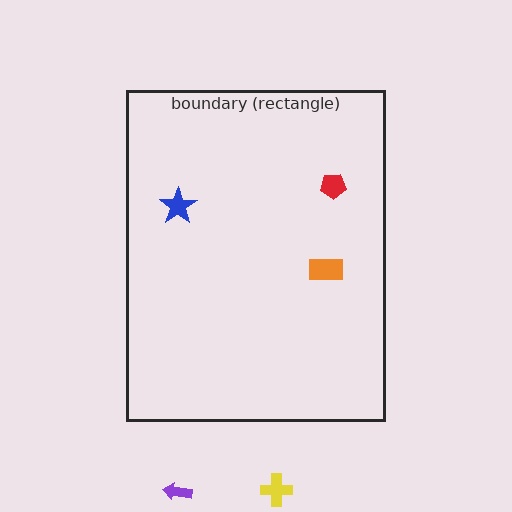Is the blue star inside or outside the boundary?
Inside.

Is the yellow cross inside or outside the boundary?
Outside.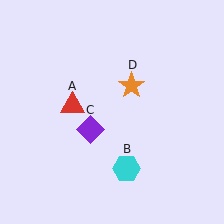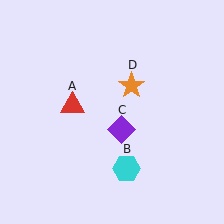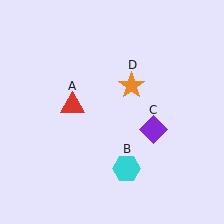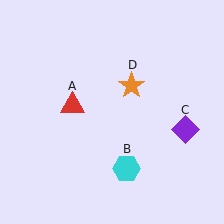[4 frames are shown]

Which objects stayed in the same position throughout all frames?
Red triangle (object A) and cyan hexagon (object B) and orange star (object D) remained stationary.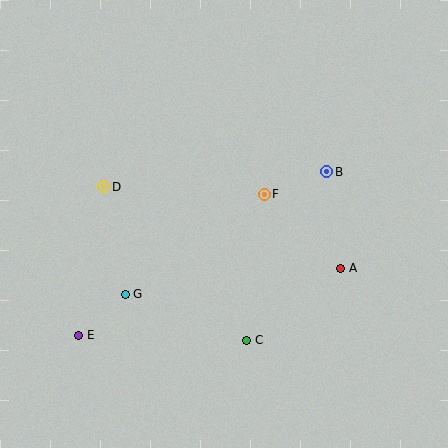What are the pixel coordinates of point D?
Point D is at (104, 187).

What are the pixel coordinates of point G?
Point G is at (125, 294).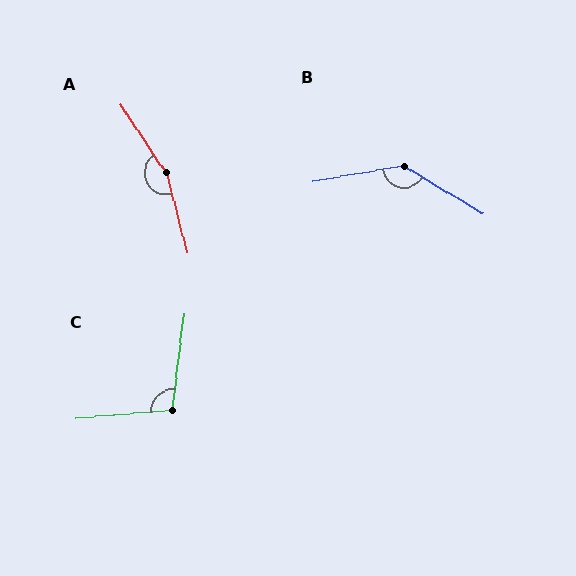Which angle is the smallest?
C, at approximately 102 degrees.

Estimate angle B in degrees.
Approximately 139 degrees.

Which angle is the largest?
A, at approximately 161 degrees.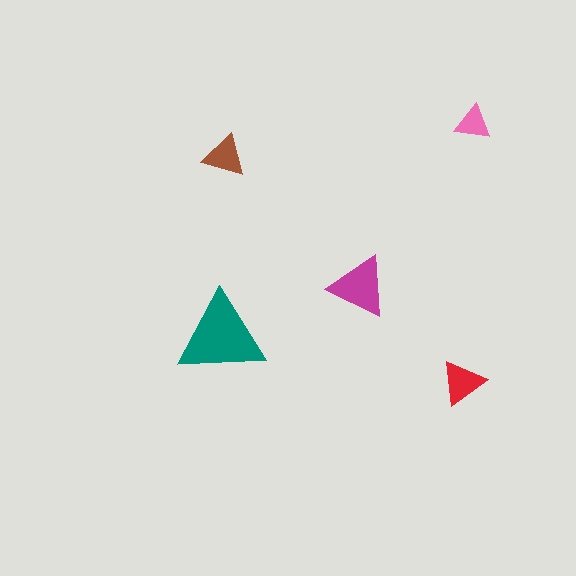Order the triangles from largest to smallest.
the teal one, the magenta one, the red one, the brown one, the pink one.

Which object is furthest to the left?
The teal triangle is leftmost.